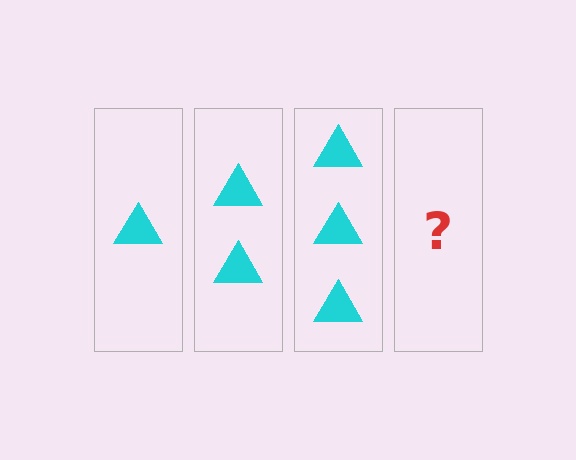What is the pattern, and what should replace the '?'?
The pattern is that each step adds one more triangle. The '?' should be 4 triangles.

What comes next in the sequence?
The next element should be 4 triangles.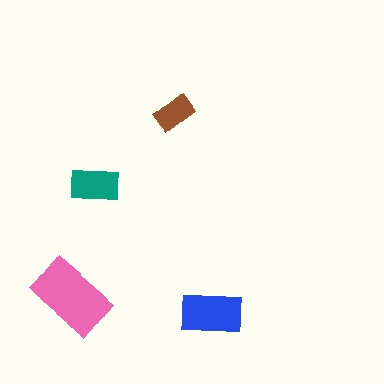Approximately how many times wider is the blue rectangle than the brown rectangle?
About 1.5 times wider.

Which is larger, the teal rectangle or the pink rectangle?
The pink one.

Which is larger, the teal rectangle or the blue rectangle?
The blue one.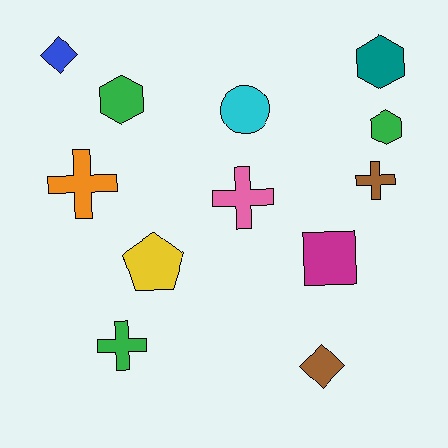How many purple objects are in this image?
There are no purple objects.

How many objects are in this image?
There are 12 objects.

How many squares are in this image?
There is 1 square.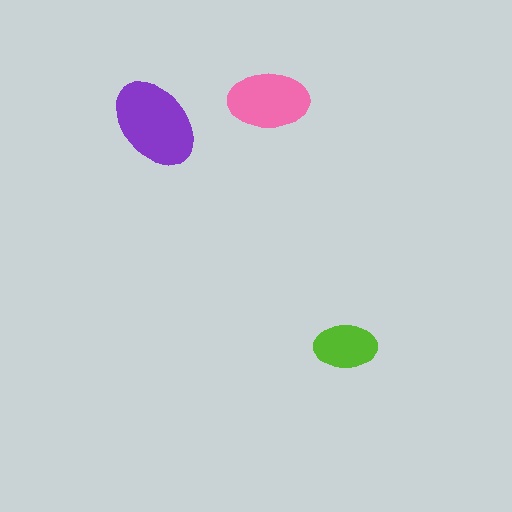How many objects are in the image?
There are 3 objects in the image.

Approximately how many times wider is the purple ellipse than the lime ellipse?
About 1.5 times wider.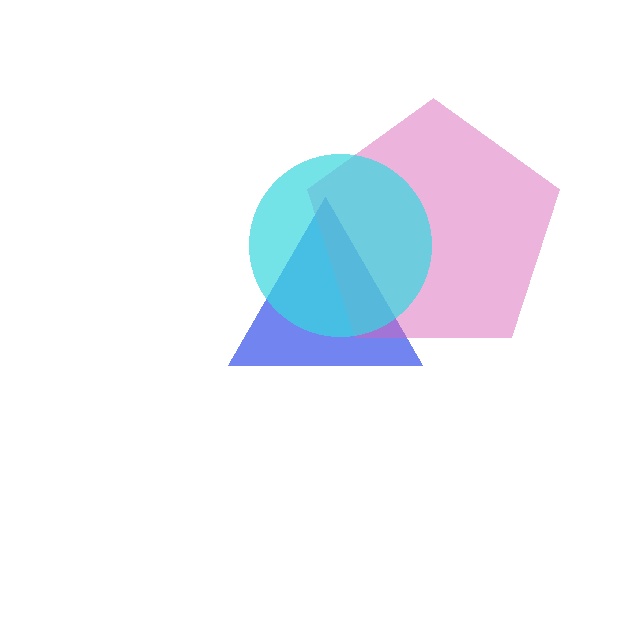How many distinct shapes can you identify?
There are 3 distinct shapes: a blue triangle, a pink pentagon, a cyan circle.